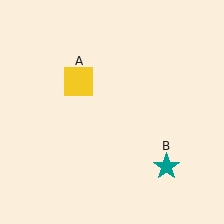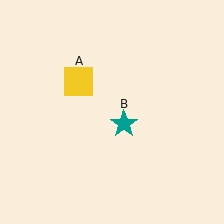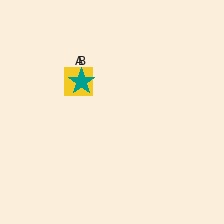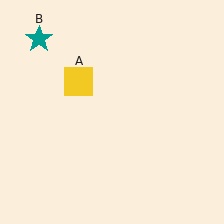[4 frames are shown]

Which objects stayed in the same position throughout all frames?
Yellow square (object A) remained stationary.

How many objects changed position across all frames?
1 object changed position: teal star (object B).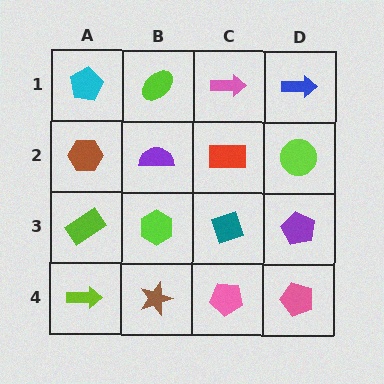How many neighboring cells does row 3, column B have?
4.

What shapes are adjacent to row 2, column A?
A cyan pentagon (row 1, column A), a lime rectangle (row 3, column A), a purple semicircle (row 2, column B).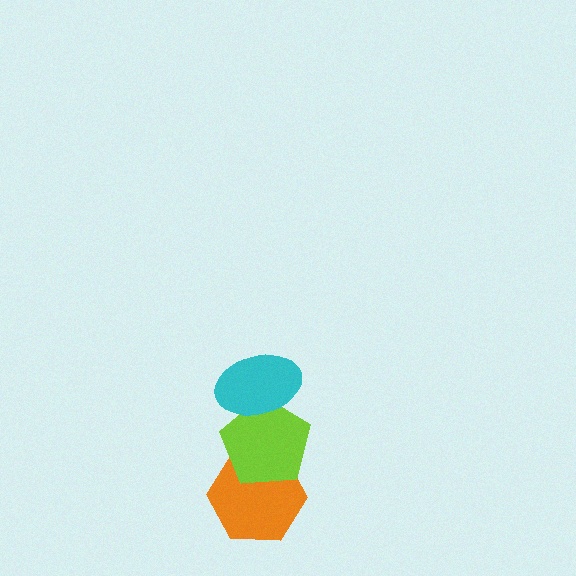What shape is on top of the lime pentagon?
The cyan ellipse is on top of the lime pentagon.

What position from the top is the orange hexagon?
The orange hexagon is 3rd from the top.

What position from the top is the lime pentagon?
The lime pentagon is 2nd from the top.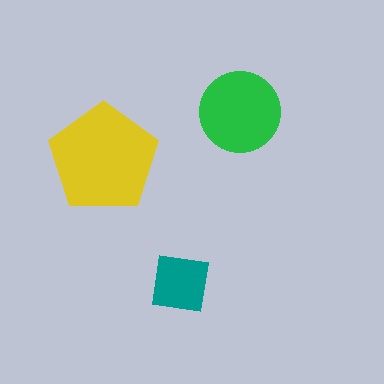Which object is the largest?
The yellow pentagon.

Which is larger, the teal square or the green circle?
The green circle.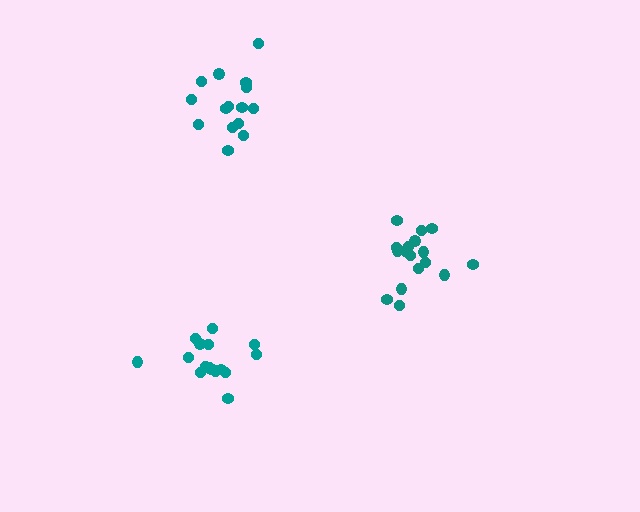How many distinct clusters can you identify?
There are 3 distinct clusters.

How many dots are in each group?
Group 1: 15 dots, Group 2: 17 dots, Group 3: 16 dots (48 total).